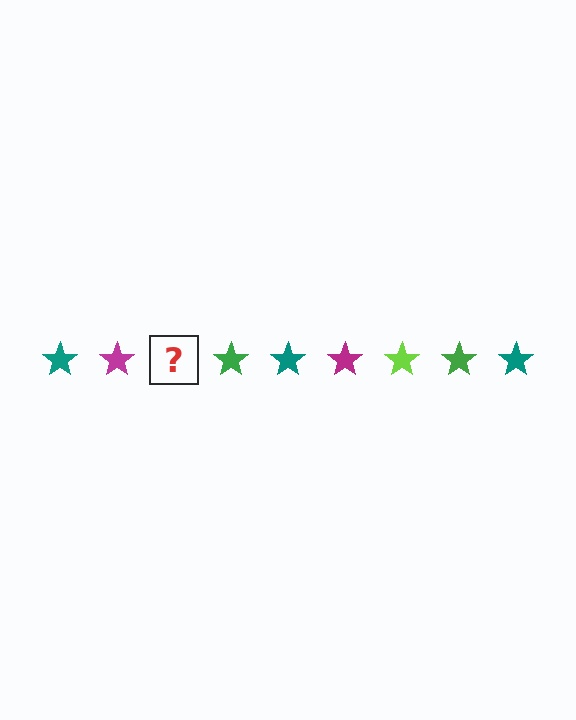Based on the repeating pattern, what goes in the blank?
The blank should be a lime star.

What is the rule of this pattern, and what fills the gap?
The rule is that the pattern cycles through teal, magenta, lime, green stars. The gap should be filled with a lime star.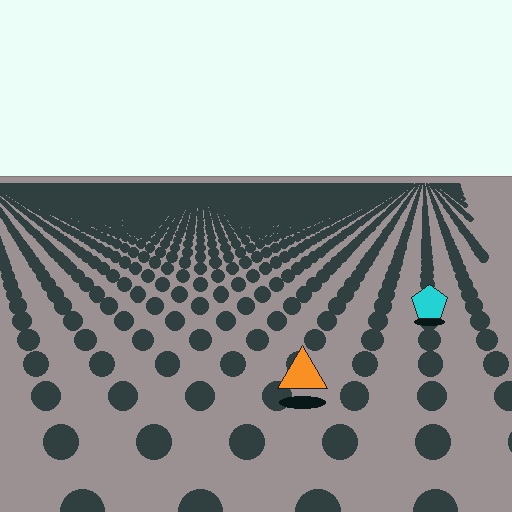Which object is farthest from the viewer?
The cyan pentagon is farthest from the viewer. It appears smaller and the ground texture around it is denser.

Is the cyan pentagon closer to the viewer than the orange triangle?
No. The orange triangle is closer — you can tell from the texture gradient: the ground texture is coarser near it.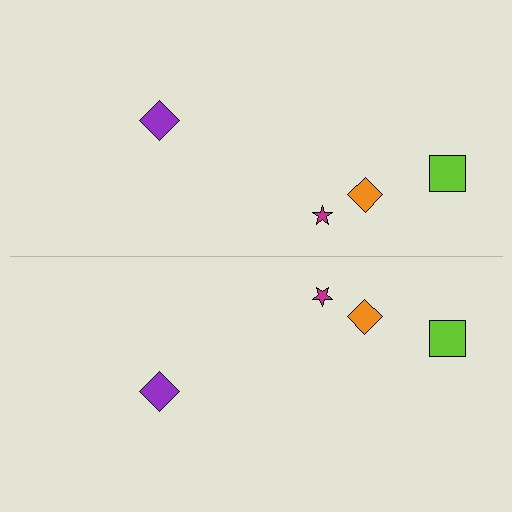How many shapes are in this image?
There are 8 shapes in this image.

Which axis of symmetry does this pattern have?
The pattern has a horizontal axis of symmetry running through the center of the image.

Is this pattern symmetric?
Yes, this pattern has bilateral (reflection) symmetry.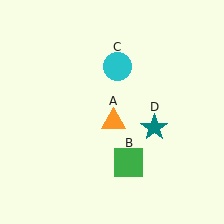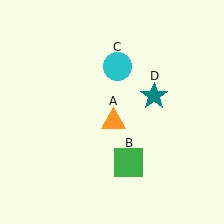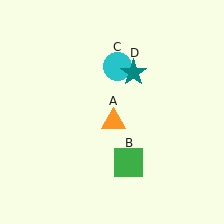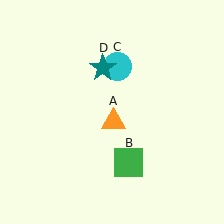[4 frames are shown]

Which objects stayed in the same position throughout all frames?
Orange triangle (object A) and green square (object B) and cyan circle (object C) remained stationary.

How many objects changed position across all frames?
1 object changed position: teal star (object D).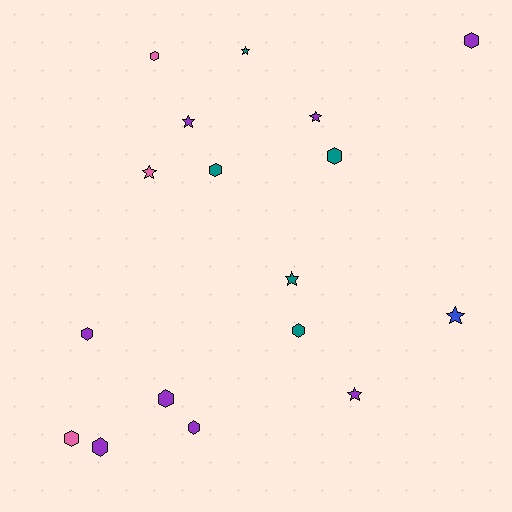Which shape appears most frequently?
Hexagon, with 10 objects.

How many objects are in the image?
There are 17 objects.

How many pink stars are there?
There is 1 pink star.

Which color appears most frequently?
Purple, with 8 objects.